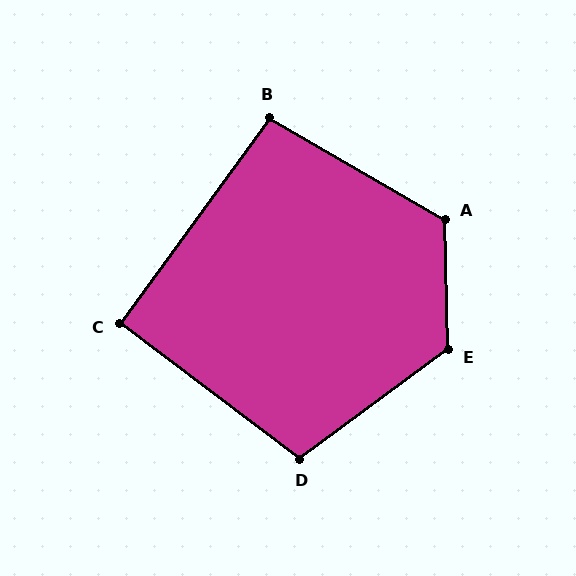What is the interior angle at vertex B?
Approximately 96 degrees (obtuse).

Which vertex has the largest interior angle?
E, at approximately 125 degrees.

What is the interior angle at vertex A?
Approximately 121 degrees (obtuse).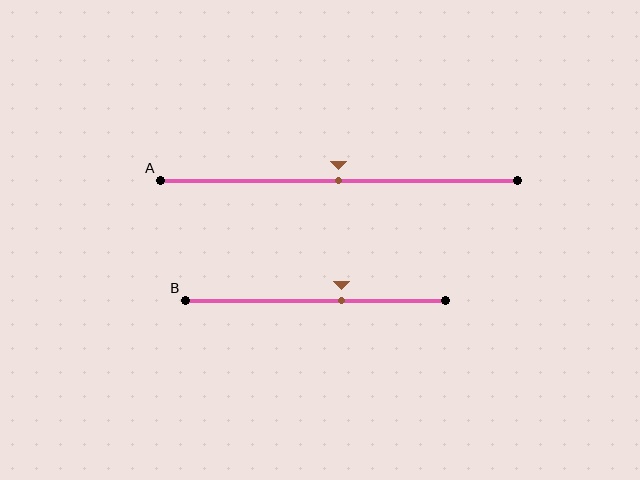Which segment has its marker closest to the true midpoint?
Segment A has its marker closest to the true midpoint.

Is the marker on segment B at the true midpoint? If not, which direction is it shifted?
No, the marker on segment B is shifted to the right by about 10% of the segment length.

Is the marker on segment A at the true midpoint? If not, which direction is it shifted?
Yes, the marker on segment A is at the true midpoint.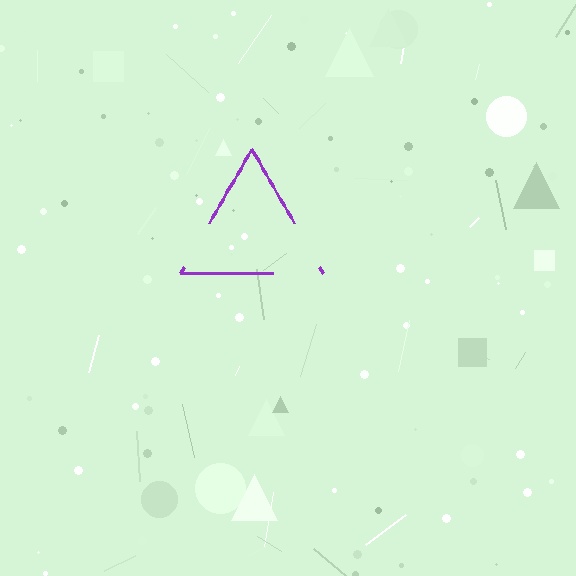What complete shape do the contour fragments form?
The contour fragments form a triangle.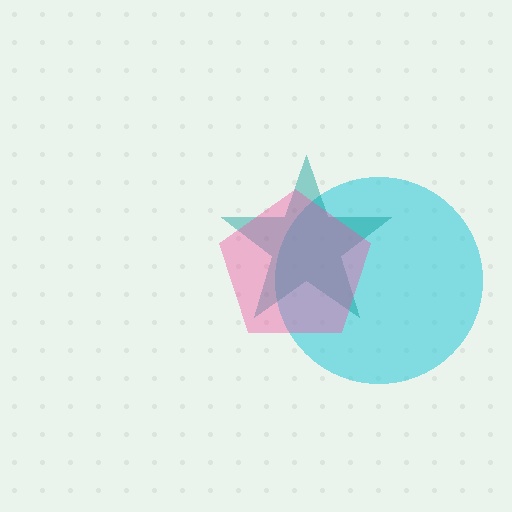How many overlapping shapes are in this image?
There are 3 overlapping shapes in the image.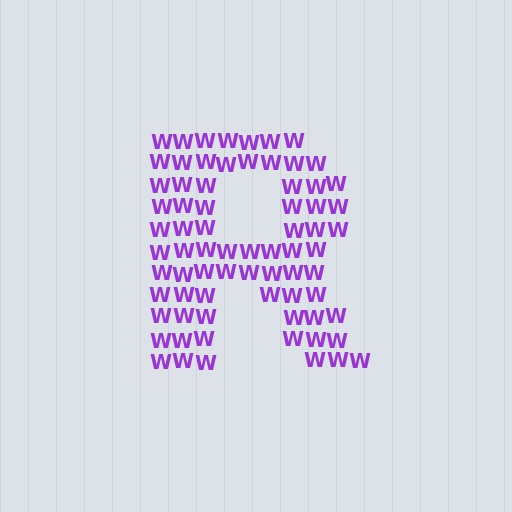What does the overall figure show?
The overall figure shows the letter R.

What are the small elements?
The small elements are letter W's.